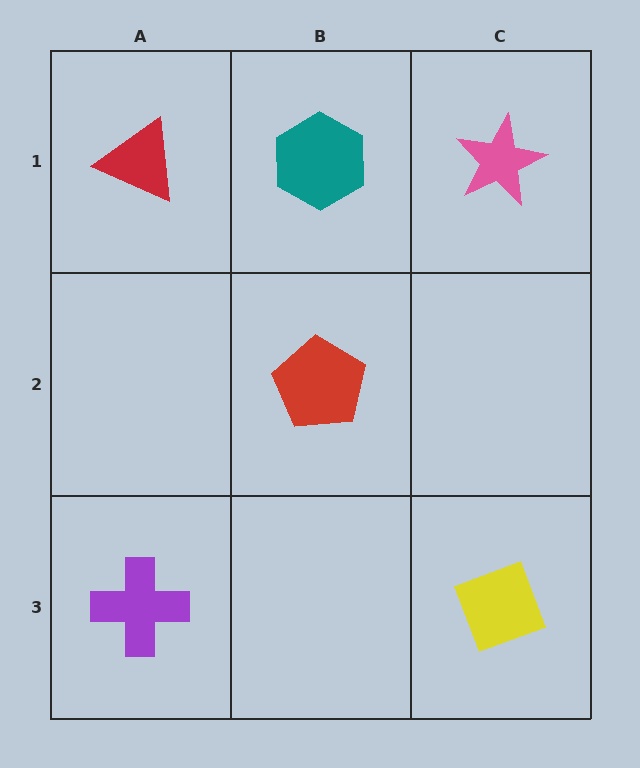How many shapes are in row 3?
2 shapes.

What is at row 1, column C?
A pink star.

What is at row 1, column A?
A red triangle.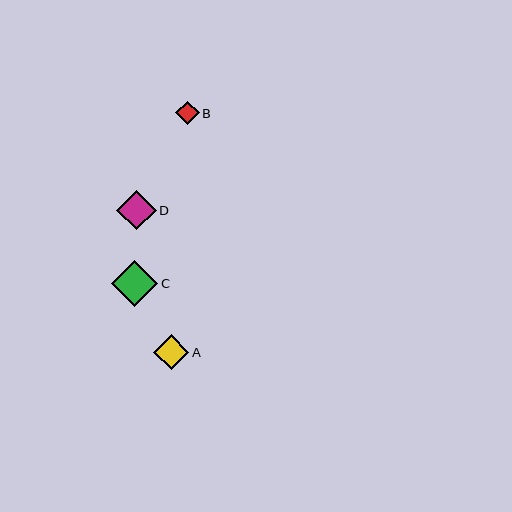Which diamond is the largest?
Diamond C is the largest with a size of approximately 46 pixels.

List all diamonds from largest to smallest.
From largest to smallest: C, D, A, B.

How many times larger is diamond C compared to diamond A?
Diamond C is approximately 1.3 times the size of diamond A.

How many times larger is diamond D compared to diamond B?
Diamond D is approximately 1.7 times the size of diamond B.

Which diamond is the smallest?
Diamond B is the smallest with a size of approximately 24 pixels.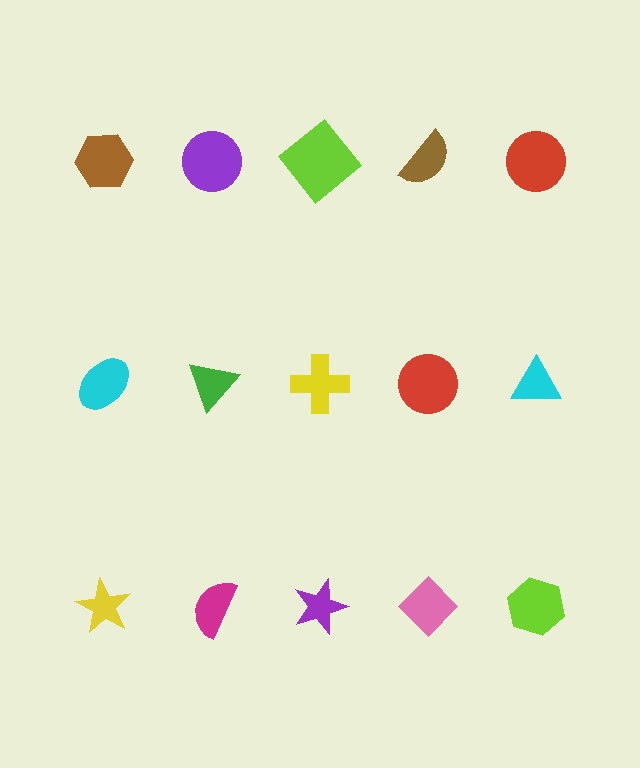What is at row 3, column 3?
A purple star.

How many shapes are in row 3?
5 shapes.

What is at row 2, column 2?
A green triangle.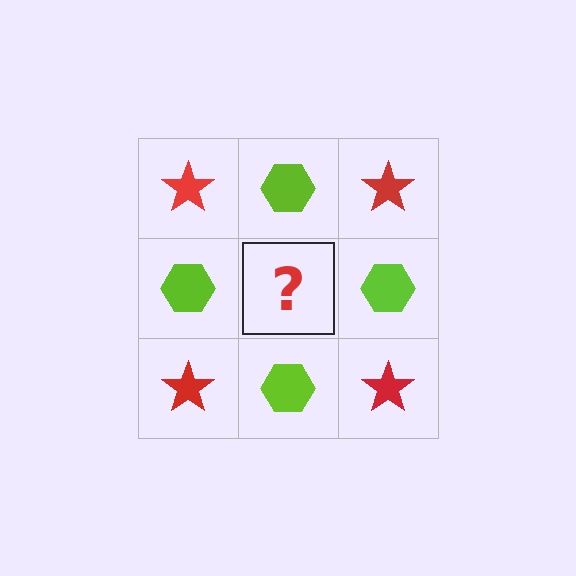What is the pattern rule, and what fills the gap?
The rule is that it alternates red star and lime hexagon in a checkerboard pattern. The gap should be filled with a red star.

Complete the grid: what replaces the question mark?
The question mark should be replaced with a red star.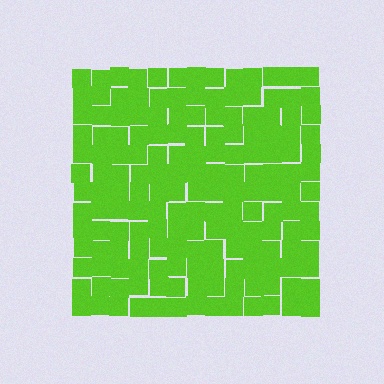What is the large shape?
The large shape is a square.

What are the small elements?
The small elements are squares.